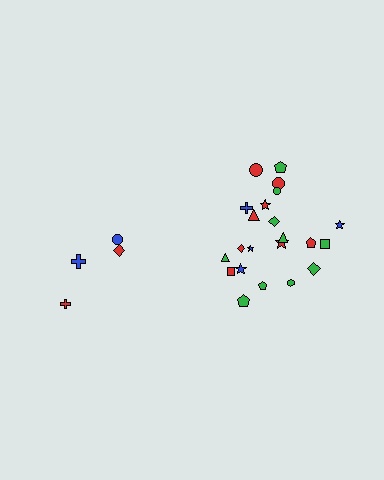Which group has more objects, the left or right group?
The right group.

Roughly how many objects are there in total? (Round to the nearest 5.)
Roughly 25 objects in total.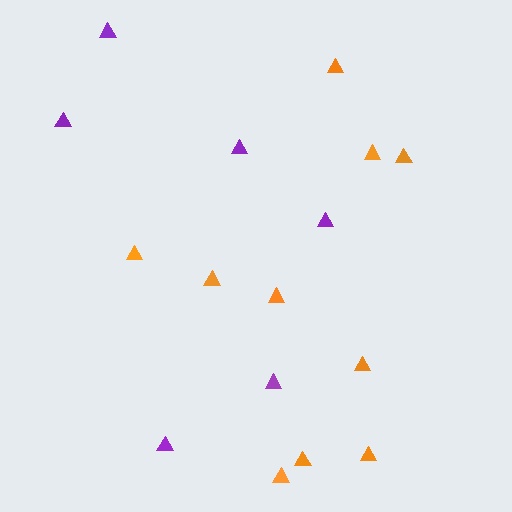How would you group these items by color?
There are 2 groups: one group of orange triangles (10) and one group of purple triangles (6).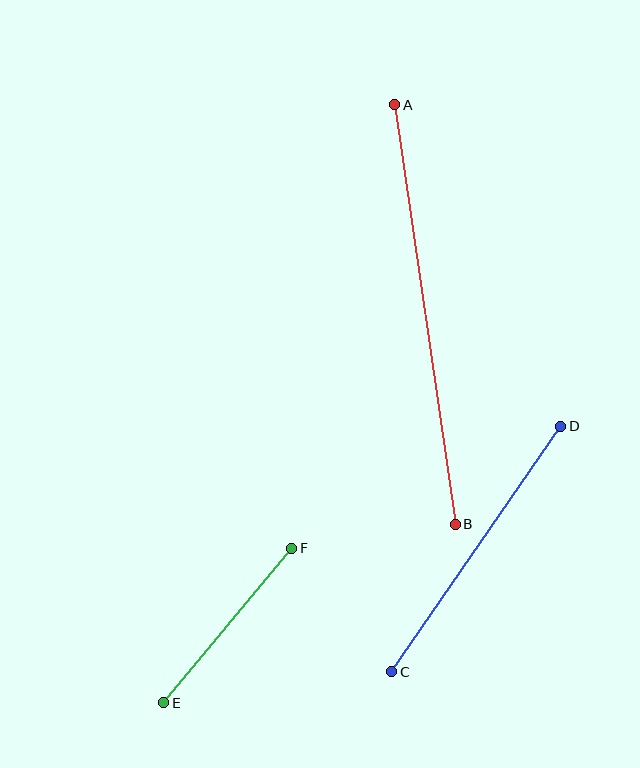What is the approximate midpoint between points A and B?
The midpoint is at approximately (425, 314) pixels.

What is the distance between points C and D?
The distance is approximately 298 pixels.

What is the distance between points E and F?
The distance is approximately 201 pixels.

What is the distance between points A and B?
The distance is approximately 424 pixels.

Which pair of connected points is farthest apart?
Points A and B are farthest apart.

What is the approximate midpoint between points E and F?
The midpoint is at approximately (228, 626) pixels.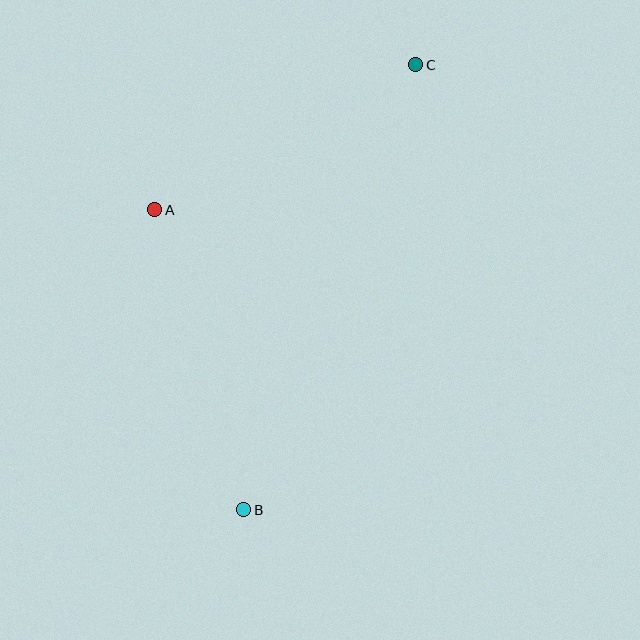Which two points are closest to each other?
Points A and C are closest to each other.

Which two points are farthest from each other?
Points B and C are farthest from each other.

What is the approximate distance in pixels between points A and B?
The distance between A and B is approximately 313 pixels.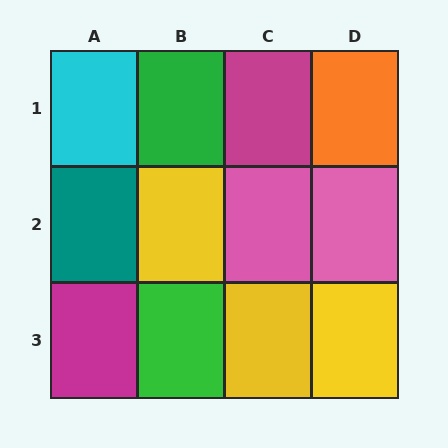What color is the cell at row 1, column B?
Green.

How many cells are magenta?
2 cells are magenta.